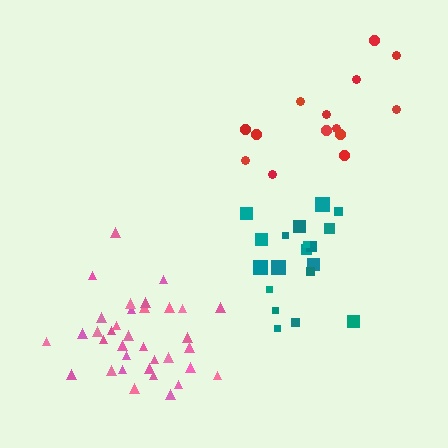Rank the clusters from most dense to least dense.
pink, teal, red.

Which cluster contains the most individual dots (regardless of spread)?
Pink (35).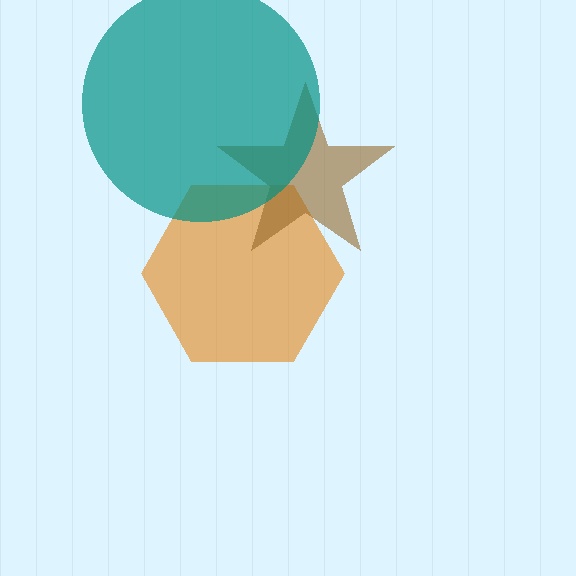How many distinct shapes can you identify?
There are 3 distinct shapes: an orange hexagon, a brown star, a teal circle.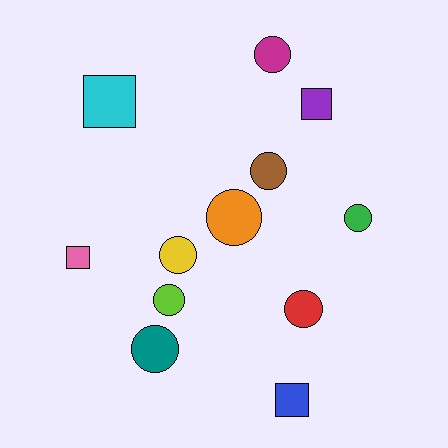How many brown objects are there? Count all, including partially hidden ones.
There is 1 brown object.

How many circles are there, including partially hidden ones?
There are 8 circles.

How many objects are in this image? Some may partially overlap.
There are 12 objects.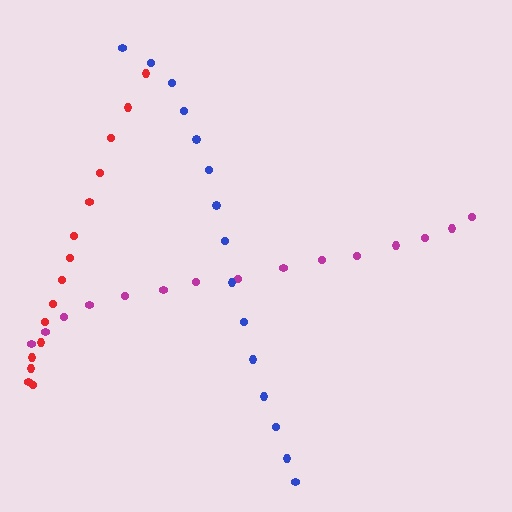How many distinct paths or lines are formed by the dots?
There are 3 distinct paths.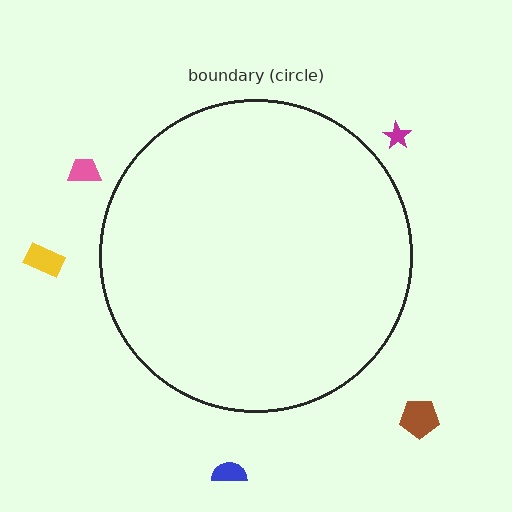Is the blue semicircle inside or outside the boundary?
Outside.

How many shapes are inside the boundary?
0 inside, 5 outside.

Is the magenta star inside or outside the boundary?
Outside.